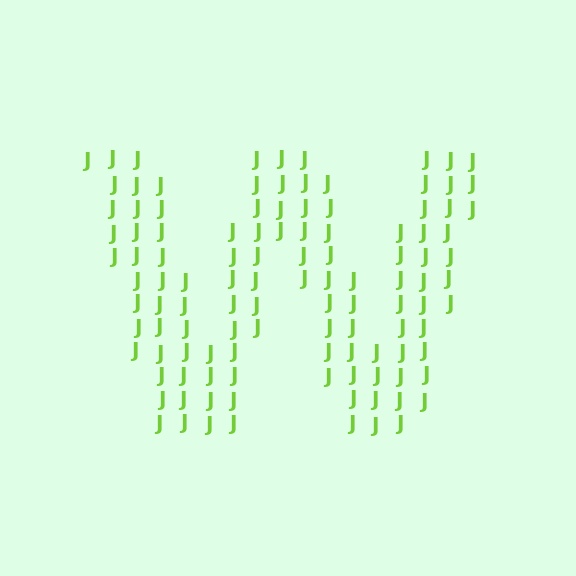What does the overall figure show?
The overall figure shows the letter W.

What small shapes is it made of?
It is made of small letter J's.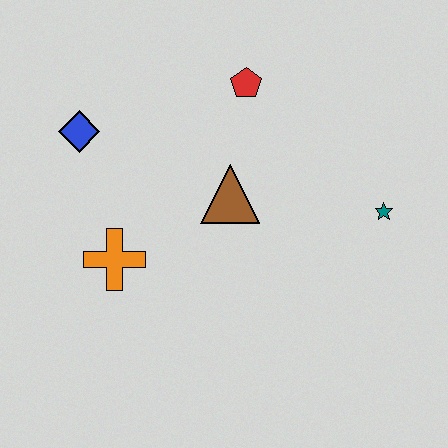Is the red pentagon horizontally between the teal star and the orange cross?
Yes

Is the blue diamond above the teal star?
Yes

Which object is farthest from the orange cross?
The teal star is farthest from the orange cross.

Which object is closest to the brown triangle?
The red pentagon is closest to the brown triangle.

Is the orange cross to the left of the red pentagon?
Yes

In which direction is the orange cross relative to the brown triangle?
The orange cross is to the left of the brown triangle.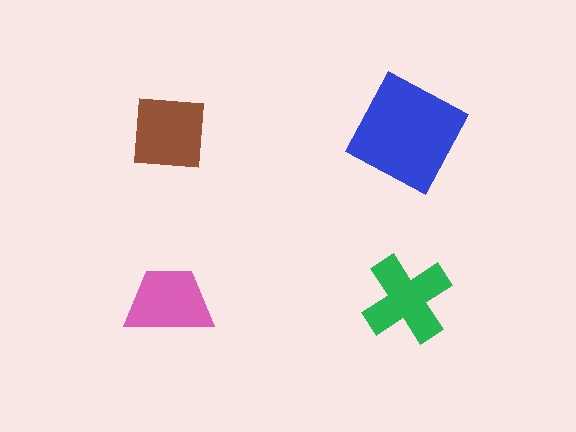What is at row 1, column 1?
A brown square.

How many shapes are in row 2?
2 shapes.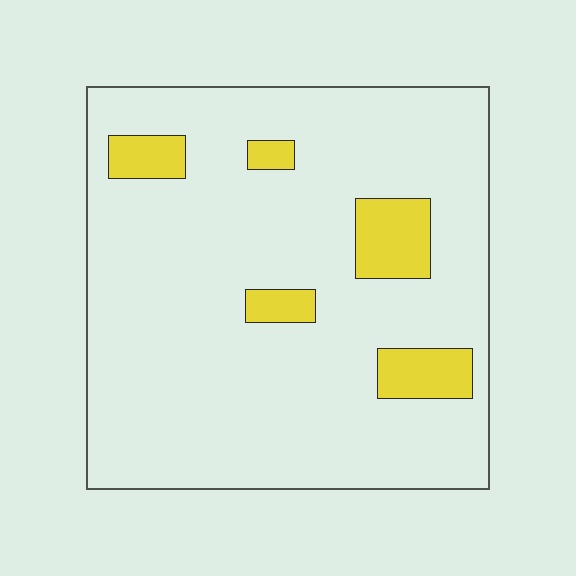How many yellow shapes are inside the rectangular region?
5.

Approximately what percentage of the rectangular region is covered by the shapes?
Approximately 10%.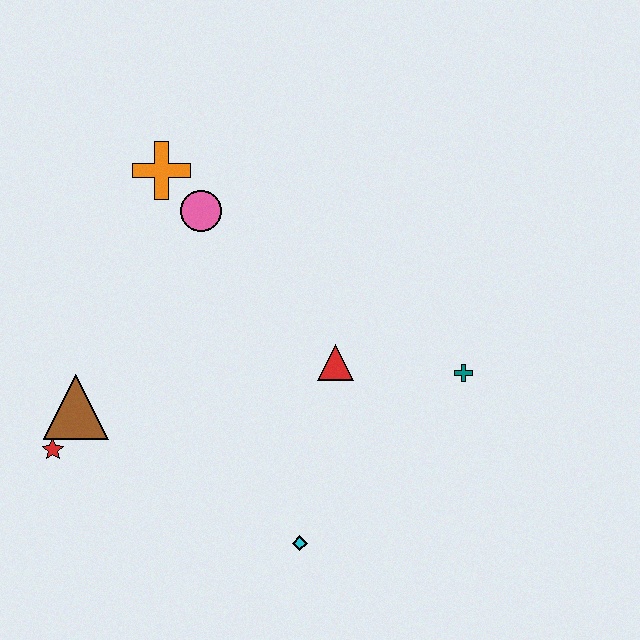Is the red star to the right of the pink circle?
No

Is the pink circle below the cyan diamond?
No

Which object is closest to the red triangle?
The teal cross is closest to the red triangle.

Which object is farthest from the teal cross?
The red star is farthest from the teal cross.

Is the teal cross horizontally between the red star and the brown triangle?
No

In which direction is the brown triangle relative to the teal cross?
The brown triangle is to the left of the teal cross.